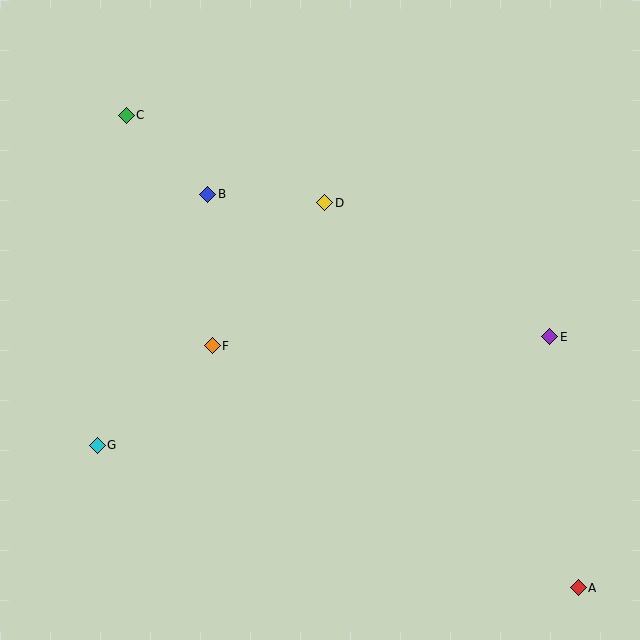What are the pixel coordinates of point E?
Point E is at (550, 337).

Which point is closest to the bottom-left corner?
Point G is closest to the bottom-left corner.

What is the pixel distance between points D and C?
The distance between D and C is 217 pixels.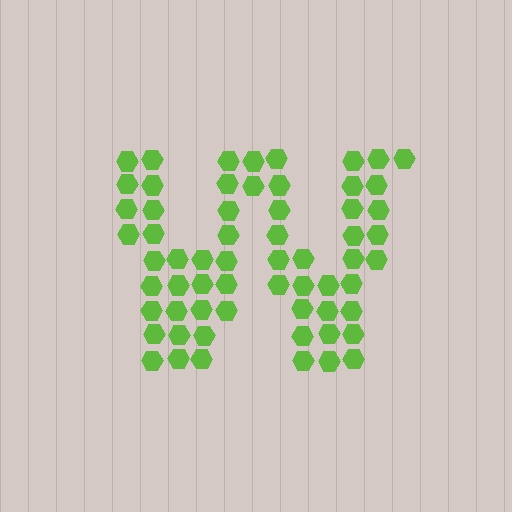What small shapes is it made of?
It is made of small hexagons.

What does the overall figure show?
The overall figure shows the letter W.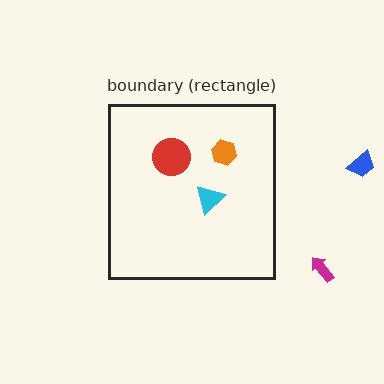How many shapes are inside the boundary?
3 inside, 2 outside.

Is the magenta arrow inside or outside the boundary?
Outside.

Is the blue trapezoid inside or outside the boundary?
Outside.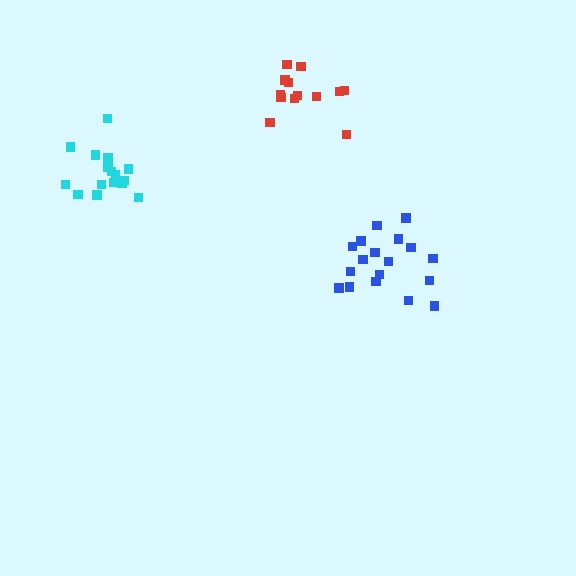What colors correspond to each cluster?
The clusters are colored: blue, red, cyan.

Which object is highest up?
The red cluster is topmost.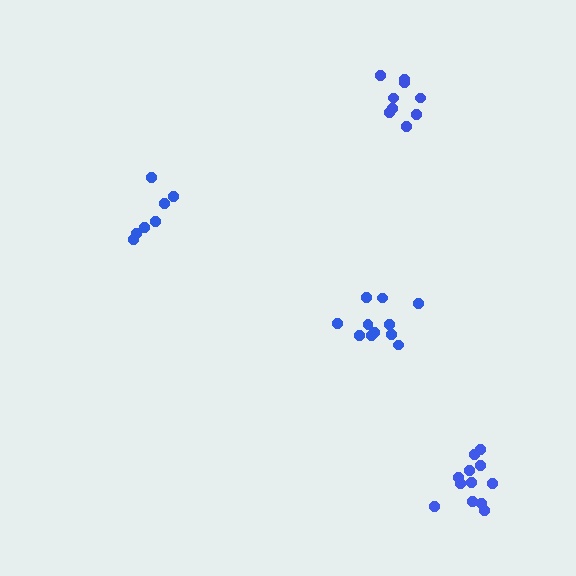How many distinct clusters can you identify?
There are 4 distinct clusters.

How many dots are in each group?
Group 1: 7 dots, Group 2: 11 dots, Group 3: 9 dots, Group 4: 12 dots (39 total).